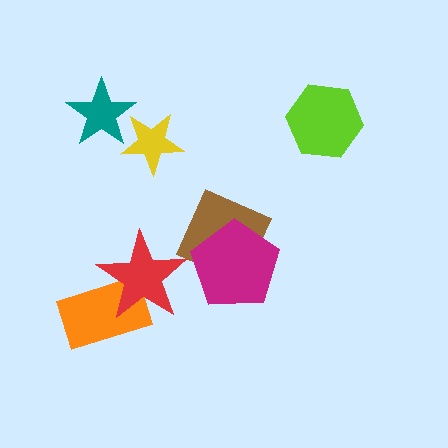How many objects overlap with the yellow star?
1 object overlaps with the yellow star.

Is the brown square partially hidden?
Yes, it is partially covered by another shape.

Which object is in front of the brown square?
The magenta pentagon is in front of the brown square.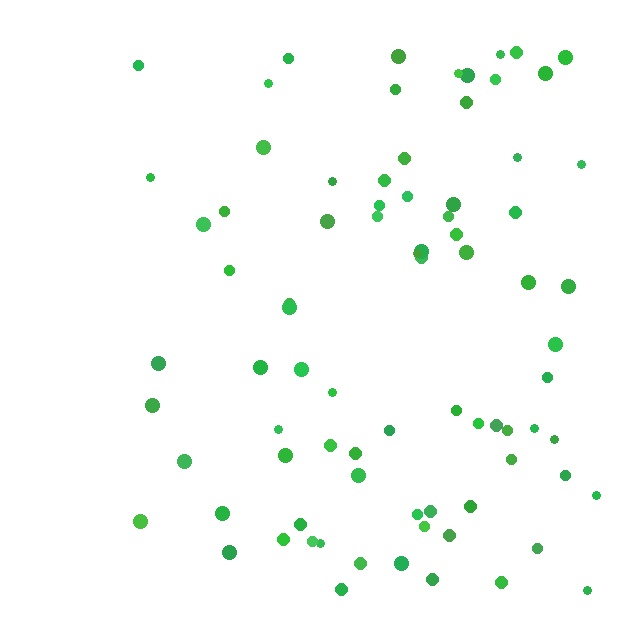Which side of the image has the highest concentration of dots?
The right.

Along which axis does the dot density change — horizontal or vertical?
Horizontal.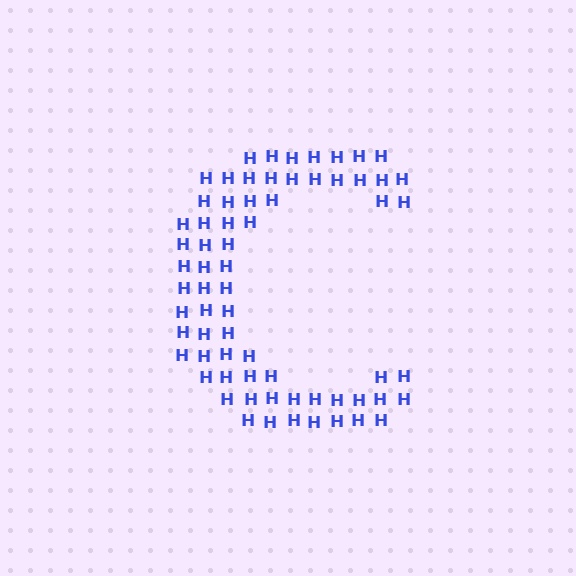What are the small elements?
The small elements are letter H's.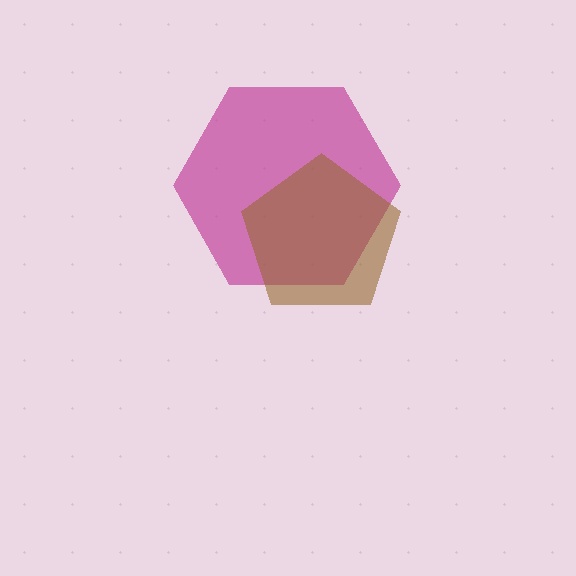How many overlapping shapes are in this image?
There are 2 overlapping shapes in the image.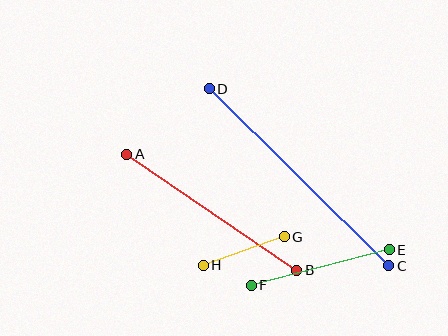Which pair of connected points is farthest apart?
Points C and D are farthest apart.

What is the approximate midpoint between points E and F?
The midpoint is at approximately (320, 267) pixels.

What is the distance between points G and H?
The distance is approximately 86 pixels.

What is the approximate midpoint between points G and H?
The midpoint is at approximately (244, 251) pixels.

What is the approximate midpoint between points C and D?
The midpoint is at approximately (299, 177) pixels.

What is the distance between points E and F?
The distance is approximately 142 pixels.